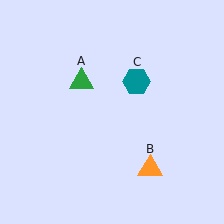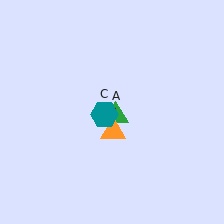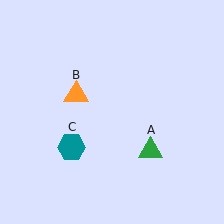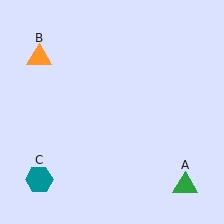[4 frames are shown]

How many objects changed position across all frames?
3 objects changed position: green triangle (object A), orange triangle (object B), teal hexagon (object C).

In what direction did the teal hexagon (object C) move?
The teal hexagon (object C) moved down and to the left.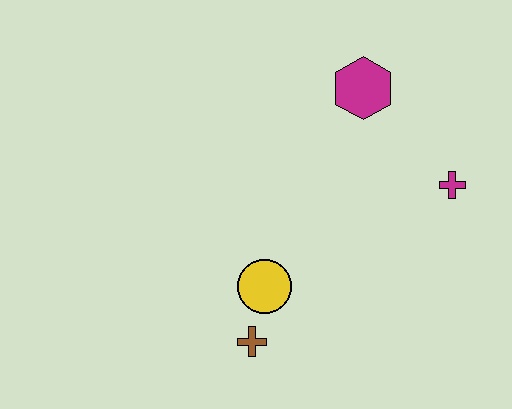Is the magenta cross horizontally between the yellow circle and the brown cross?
No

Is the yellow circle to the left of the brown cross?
No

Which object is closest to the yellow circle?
The brown cross is closest to the yellow circle.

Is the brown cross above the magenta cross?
No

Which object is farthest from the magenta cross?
The brown cross is farthest from the magenta cross.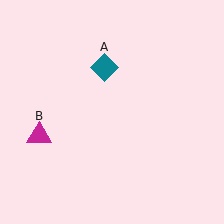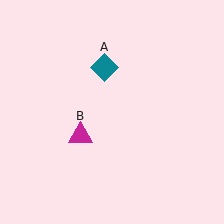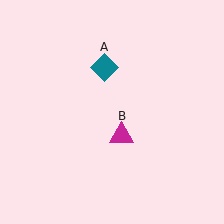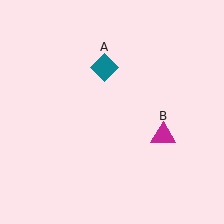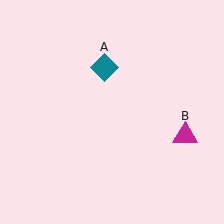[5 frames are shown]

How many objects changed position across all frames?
1 object changed position: magenta triangle (object B).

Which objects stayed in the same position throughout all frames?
Teal diamond (object A) remained stationary.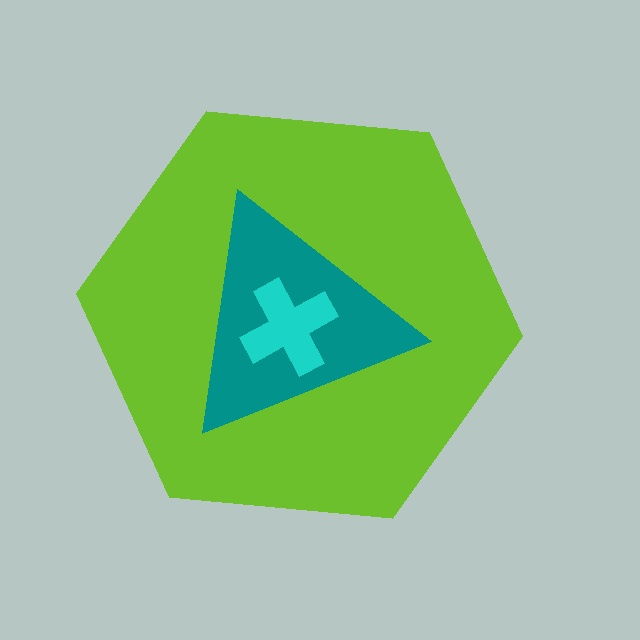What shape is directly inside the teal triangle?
The cyan cross.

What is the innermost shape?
The cyan cross.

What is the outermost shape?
The lime hexagon.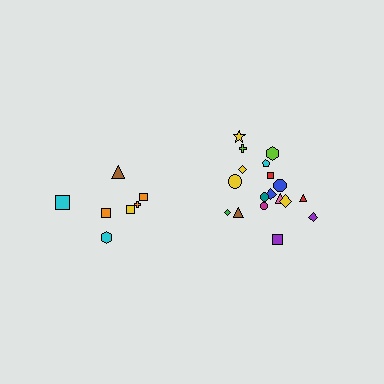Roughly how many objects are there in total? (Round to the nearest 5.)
Roughly 25 objects in total.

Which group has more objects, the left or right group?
The right group.